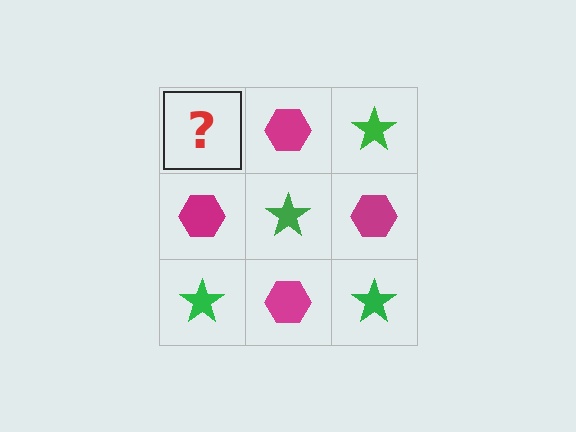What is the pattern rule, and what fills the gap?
The rule is that it alternates green star and magenta hexagon in a checkerboard pattern. The gap should be filled with a green star.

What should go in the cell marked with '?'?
The missing cell should contain a green star.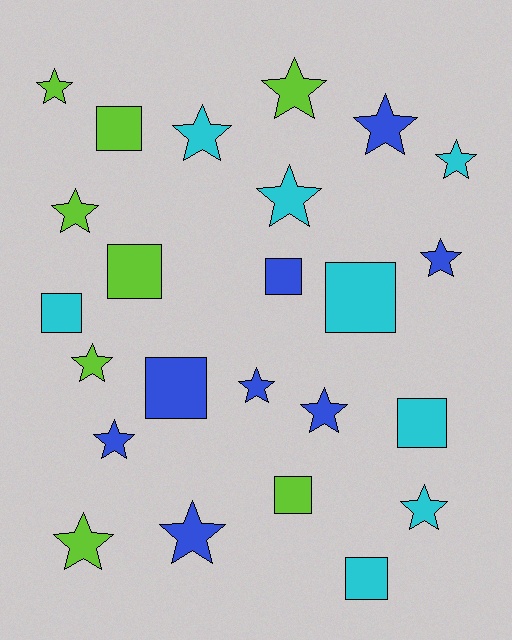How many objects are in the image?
There are 24 objects.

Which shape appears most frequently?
Star, with 15 objects.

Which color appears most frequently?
Blue, with 8 objects.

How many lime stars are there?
There are 5 lime stars.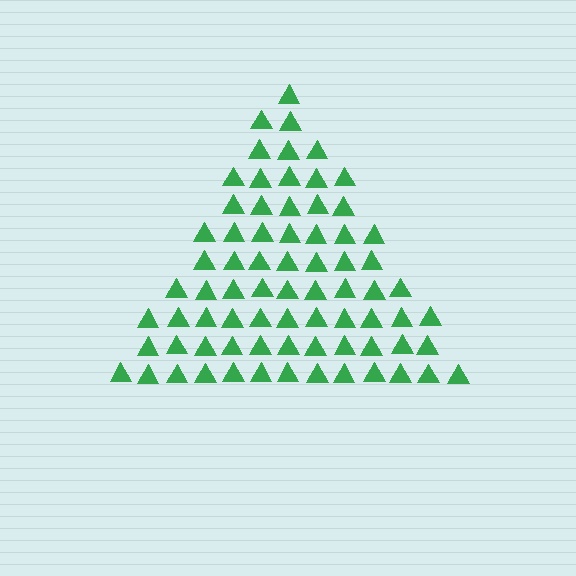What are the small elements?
The small elements are triangles.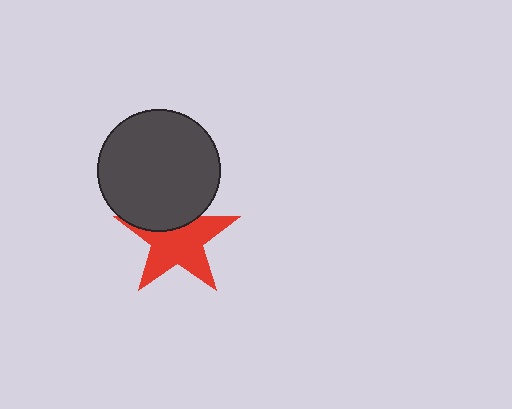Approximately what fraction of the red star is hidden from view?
Roughly 32% of the red star is hidden behind the dark gray circle.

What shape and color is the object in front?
The object in front is a dark gray circle.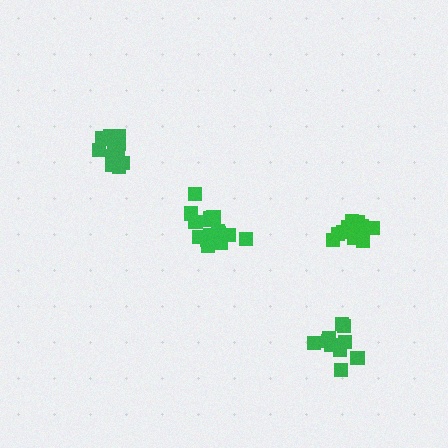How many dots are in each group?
Group 1: 14 dots, Group 2: 15 dots, Group 3: 14 dots, Group 4: 10 dots (53 total).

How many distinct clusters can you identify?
There are 4 distinct clusters.